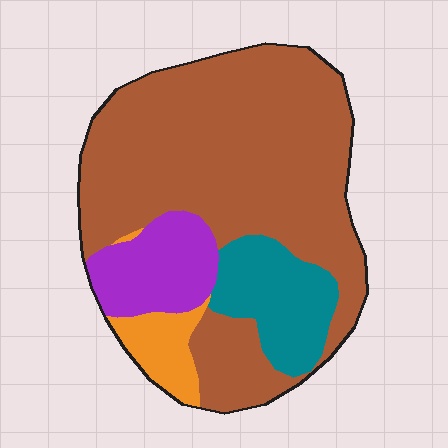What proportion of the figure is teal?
Teal covers roughly 15% of the figure.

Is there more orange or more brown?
Brown.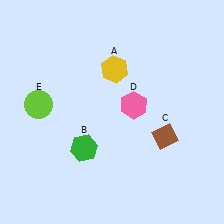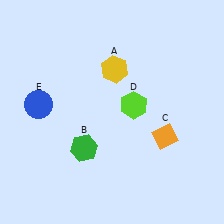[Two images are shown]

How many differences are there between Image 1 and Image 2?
There are 3 differences between the two images.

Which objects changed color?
C changed from brown to orange. D changed from pink to lime. E changed from lime to blue.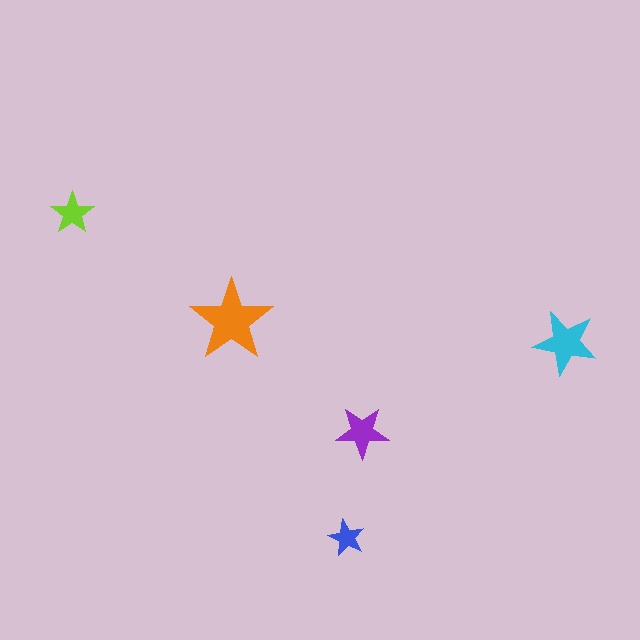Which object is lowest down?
The blue star is bottommost.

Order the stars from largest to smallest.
the orange one, the cyan one, the purple one, the lime one, the blue one.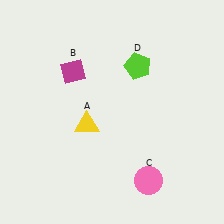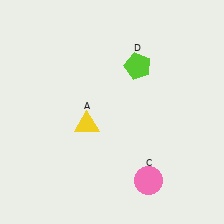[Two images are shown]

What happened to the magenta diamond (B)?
The magenta diamond (B) was removed in Image 2. It was in the top-left area of Image 1.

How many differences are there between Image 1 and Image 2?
There is 1 difference between the two images.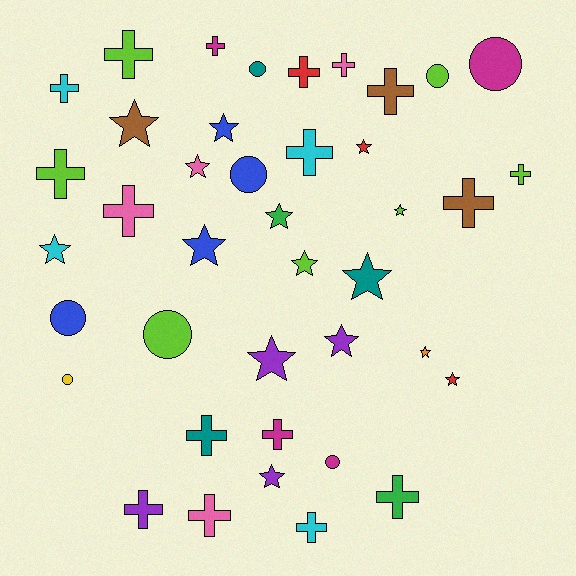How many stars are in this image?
There are 15 stars.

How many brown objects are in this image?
There are 3 brown objects.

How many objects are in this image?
There are 40 objects.